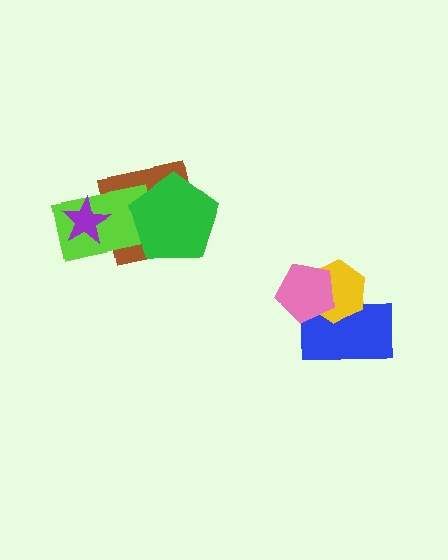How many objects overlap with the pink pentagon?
2 objects overlap with the pink pentagon.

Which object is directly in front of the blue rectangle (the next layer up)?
The yellow hexagon is directly in front of the blue rectangle.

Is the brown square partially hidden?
Yes, it is partially covered by another shape.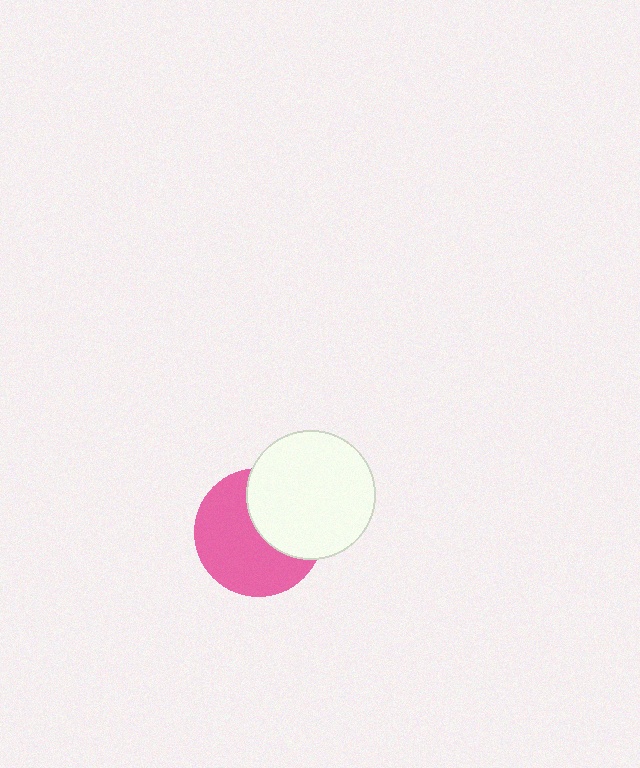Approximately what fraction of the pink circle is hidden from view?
Roughly 40% of the pink circle is hidden behind the white circle.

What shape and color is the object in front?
The object in front is a white circle.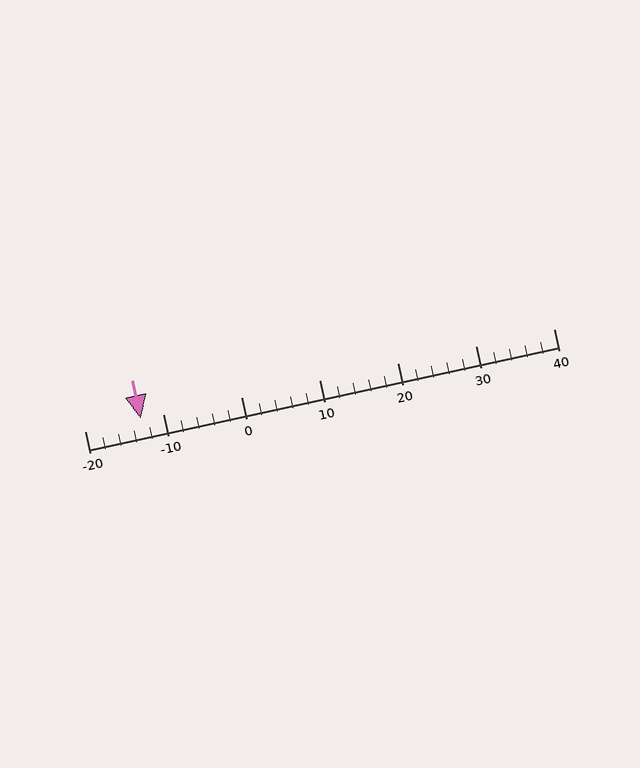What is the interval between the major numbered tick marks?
The major tick marks are spaced 10 units apart.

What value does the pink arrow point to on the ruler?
The pink arrow points to approximately -13.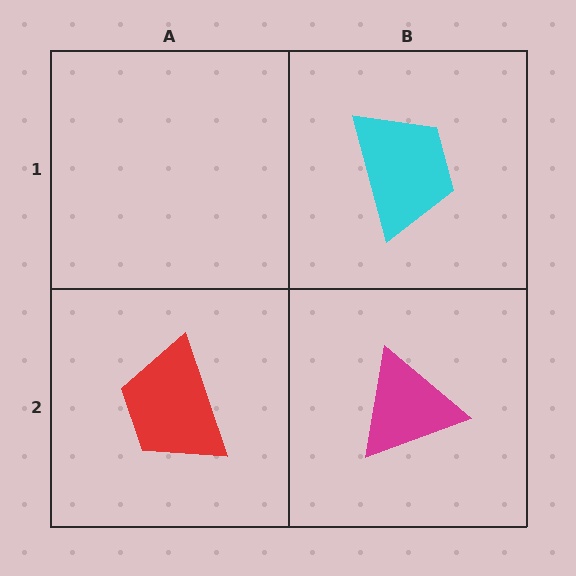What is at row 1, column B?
A cyan trapezoid.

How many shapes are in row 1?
1 shape.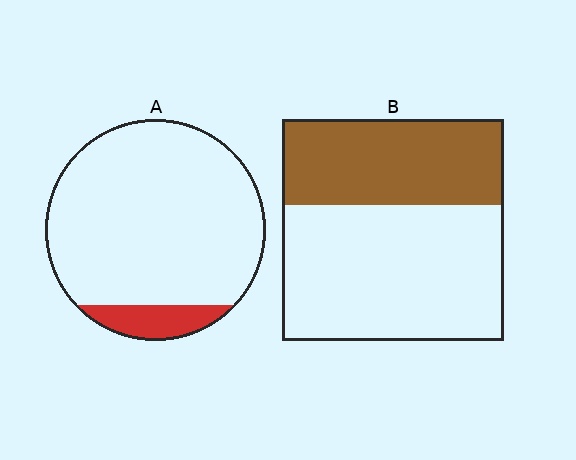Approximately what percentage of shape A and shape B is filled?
A is approximately 10% and B is approximately 40%.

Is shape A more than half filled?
No.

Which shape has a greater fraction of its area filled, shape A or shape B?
Shape B.